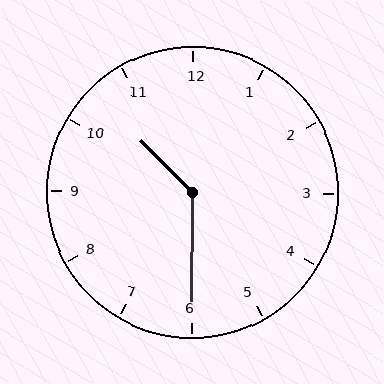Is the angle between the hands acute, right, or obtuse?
It is obtuse.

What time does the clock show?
10:30.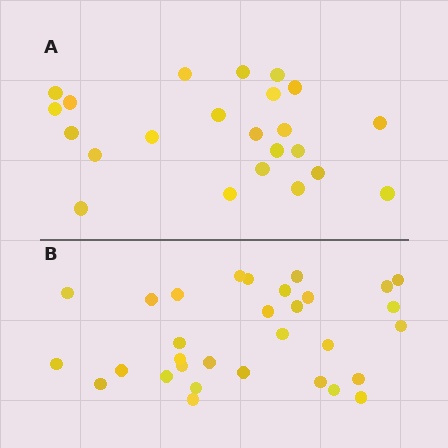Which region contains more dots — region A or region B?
Region B (the bottom region) has more dots.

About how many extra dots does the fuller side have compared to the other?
Region B has roughly 8 or so more dots than region A.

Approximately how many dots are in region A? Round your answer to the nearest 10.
About 20 dots. (The exact count is 23, which rounds to 20.)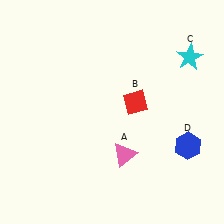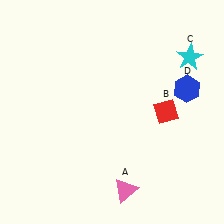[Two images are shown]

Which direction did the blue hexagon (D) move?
The blue hexagon (D) moved up.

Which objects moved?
The objects that moved are: the pink triangle (A), the red diamond (B), the blue hexagon (D).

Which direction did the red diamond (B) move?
The red diamond (B) moved right.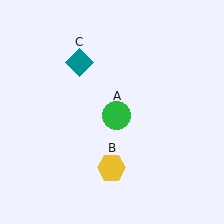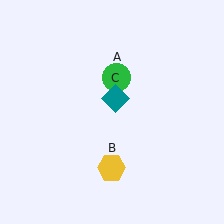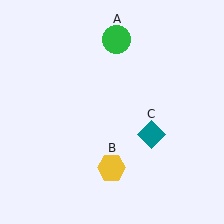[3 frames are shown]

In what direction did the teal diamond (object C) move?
The teal diamond (object C) moved down and to the right.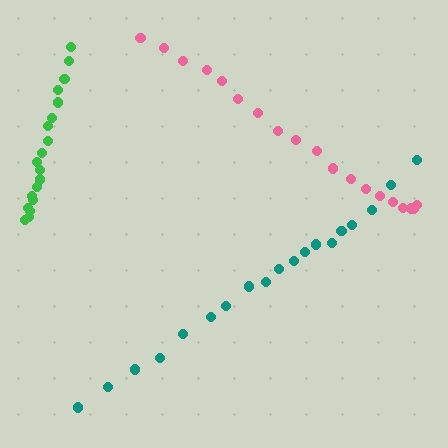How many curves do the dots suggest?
There are 3 distinct paths.